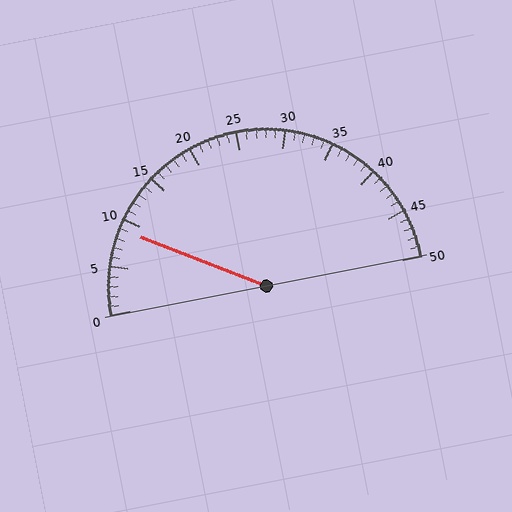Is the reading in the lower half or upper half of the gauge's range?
The reading is in the lower half of the range (0 to 50).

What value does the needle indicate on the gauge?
The needle indicates approximately 9.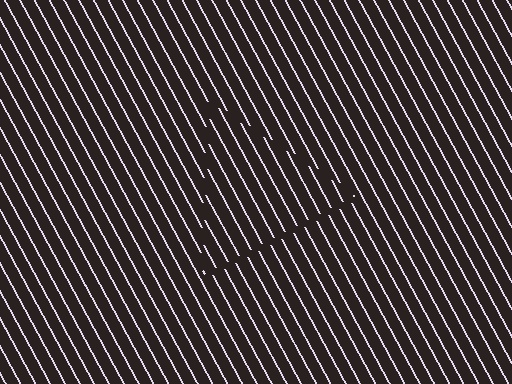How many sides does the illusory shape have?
3 sides — the line-ends trace a triangle.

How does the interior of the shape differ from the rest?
The interior of the shape contains the same grating, shifted by half a period — the contour is defined by the phase discontinuity where line-ends from the inner and outer gratings abut.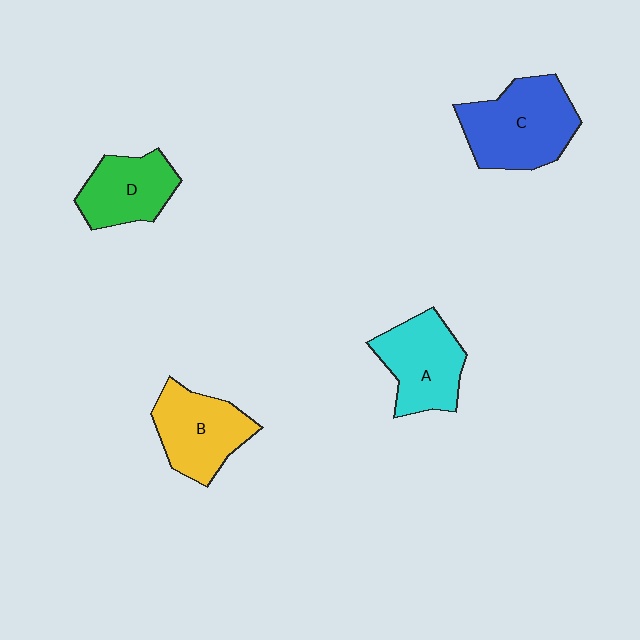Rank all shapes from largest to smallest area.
From largest to smallest: C (blue), A (cyan), B (yellow), D (green).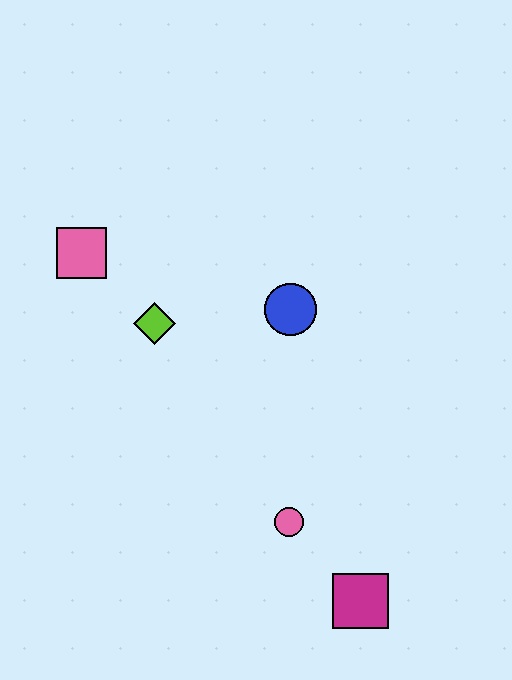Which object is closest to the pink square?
The lime diamond is closest to the pink square.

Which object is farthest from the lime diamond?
The magenta square is farthest from the lime diamond.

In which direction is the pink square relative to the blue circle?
The pink square is to the left of the blue circle.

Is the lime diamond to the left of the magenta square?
Yes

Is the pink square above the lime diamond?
Yes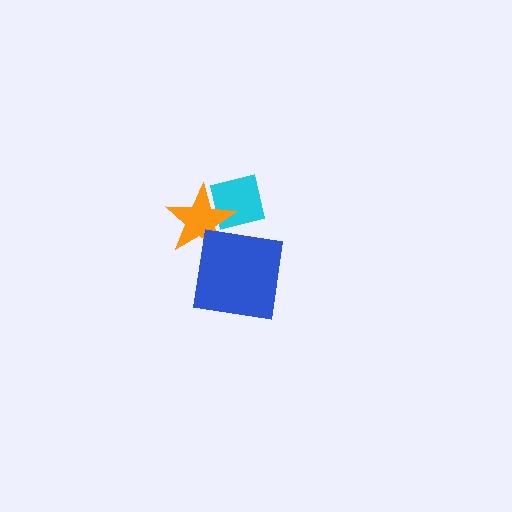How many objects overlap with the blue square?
1 object overlaps with the blue square.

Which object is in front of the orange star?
The blue square is in front of the orange star.